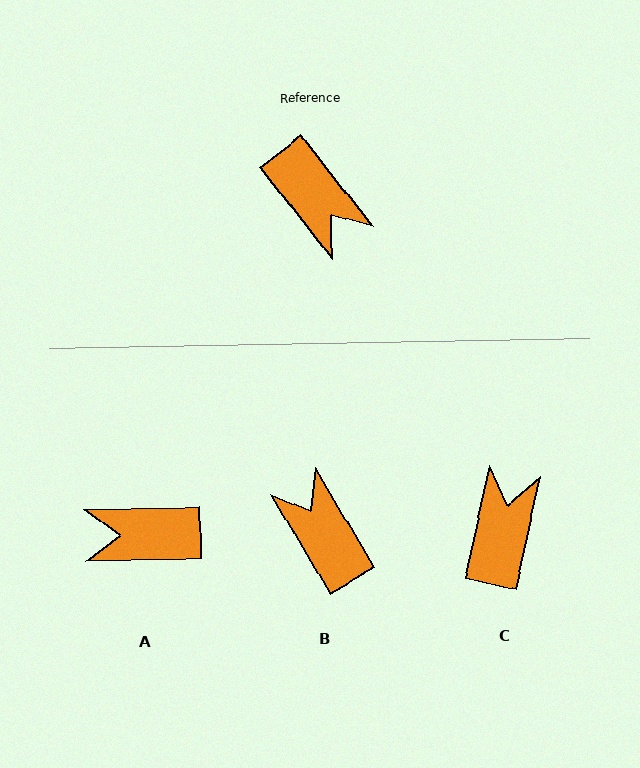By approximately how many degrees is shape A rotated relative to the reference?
Approximately 127 degrees clockwise.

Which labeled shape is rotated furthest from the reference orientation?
B, about 173 degrees away.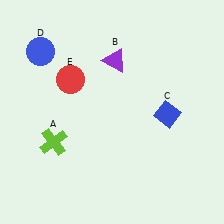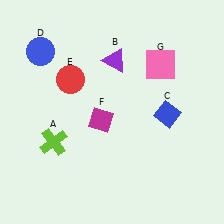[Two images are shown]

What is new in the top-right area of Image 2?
A pink square (G) was added in the top-right area of Image 2.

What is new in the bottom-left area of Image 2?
A magenta diamond (F) was added in the bottom-left area of Image 2.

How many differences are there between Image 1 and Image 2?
There are 2 differences between the two images.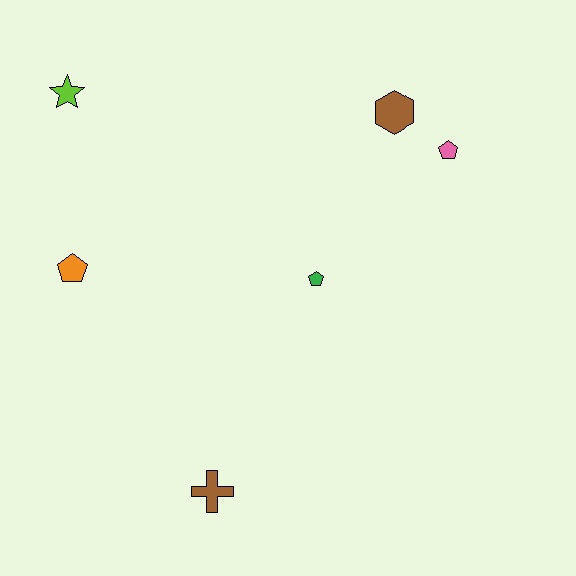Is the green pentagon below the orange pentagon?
Yes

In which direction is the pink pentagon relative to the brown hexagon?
The pink pentagon is to the right of the brown hexagon.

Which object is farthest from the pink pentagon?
The brown cross is farthest from the pink pentagon.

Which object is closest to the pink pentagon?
The brown hexagon is closest to the pink pentagon.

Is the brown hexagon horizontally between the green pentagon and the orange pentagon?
No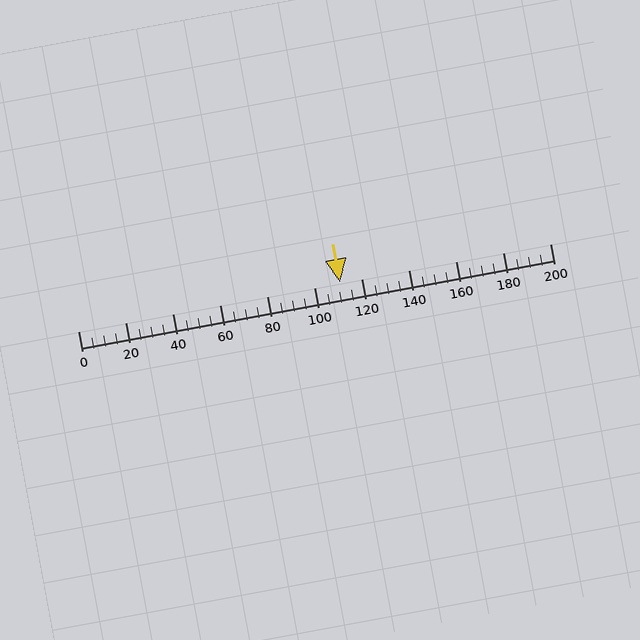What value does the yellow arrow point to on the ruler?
The yellow arrow points to approximately 111.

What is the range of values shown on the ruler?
The ruler shows values from 0 to 200.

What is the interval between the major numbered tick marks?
The major tick marks are spaced 20 units apart.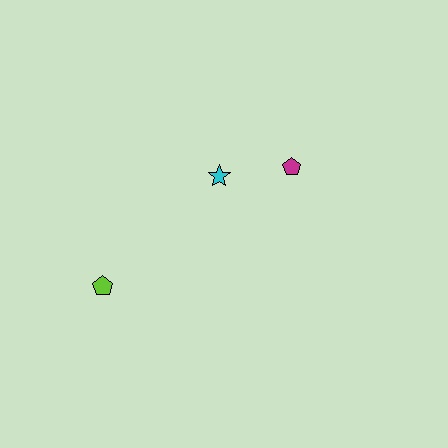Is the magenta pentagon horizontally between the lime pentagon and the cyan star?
No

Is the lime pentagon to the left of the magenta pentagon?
Yes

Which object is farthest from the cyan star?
The lime pentagon is farthest from the cyan star.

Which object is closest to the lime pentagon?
The cyan star is closest to the lime pentagon.